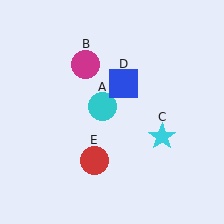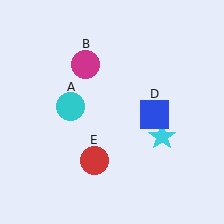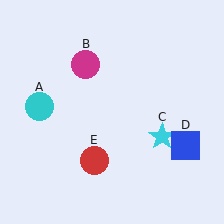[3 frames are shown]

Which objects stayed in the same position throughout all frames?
Magenta circle (object B) and cyan star (object C) and red circle (object E) remained stationary.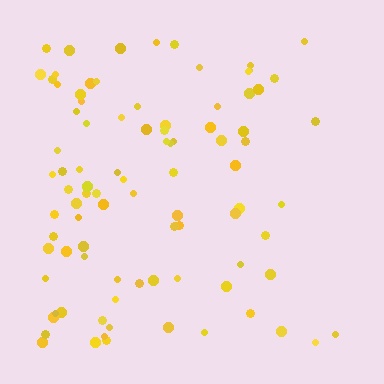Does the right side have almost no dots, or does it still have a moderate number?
Still a moderate number, just noticeably fewer than the left.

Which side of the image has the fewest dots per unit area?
The right.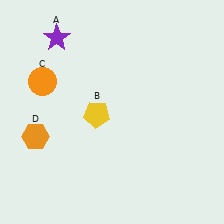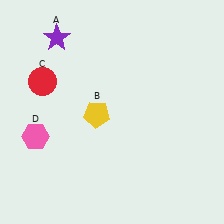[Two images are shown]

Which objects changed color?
C changed from orange to red. D changed from orange to pink.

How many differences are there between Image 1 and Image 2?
There are 2 differences between the two images.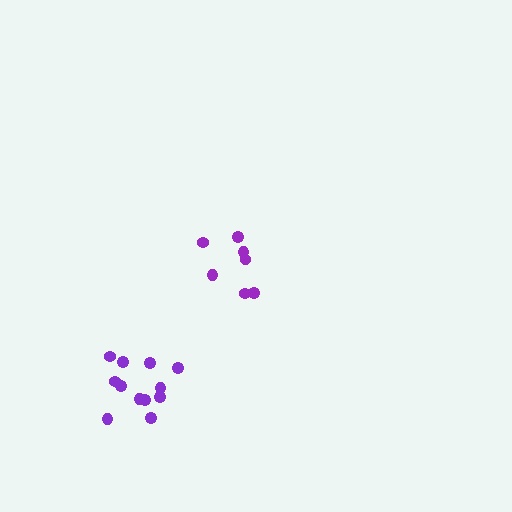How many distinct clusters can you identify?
There are 2 distinct clusters.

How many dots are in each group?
Group 1: 7 dots, Group 2: 12 dots (19 total).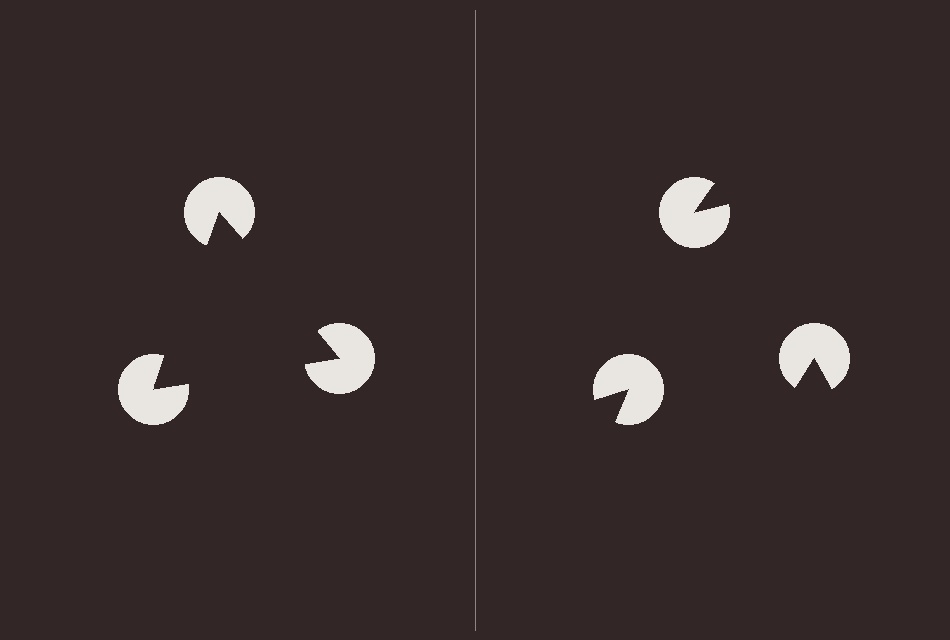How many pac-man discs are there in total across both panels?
6 — 3 on each side.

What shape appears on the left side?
An illusory triangle.